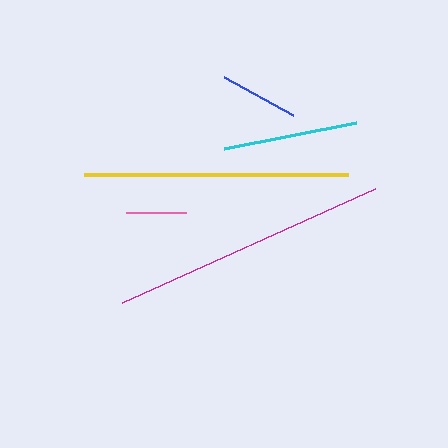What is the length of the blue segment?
The blue segment is approximately 79 pixels long.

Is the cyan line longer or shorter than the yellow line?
The yellow line is longer than the cyan line.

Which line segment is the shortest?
The pink line is the shortest at approximately 60 pixels.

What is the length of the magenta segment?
The magenta segment is approximately 277 pixels long.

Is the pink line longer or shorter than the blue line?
The blue line is longer than the pink line.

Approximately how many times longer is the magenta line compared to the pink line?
The magenta line is approximately 4.6 times the length of the pink line.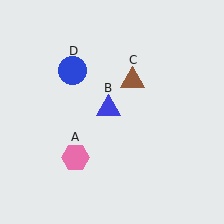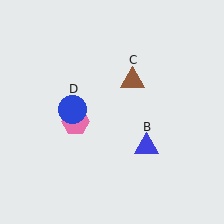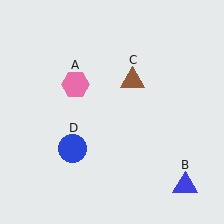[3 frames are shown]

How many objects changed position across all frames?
3 objects changed position: pink hexagon (object A), blue triangle (object B), blue circle (object D).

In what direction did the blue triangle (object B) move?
The blue triangle (object B) moved down and to the right.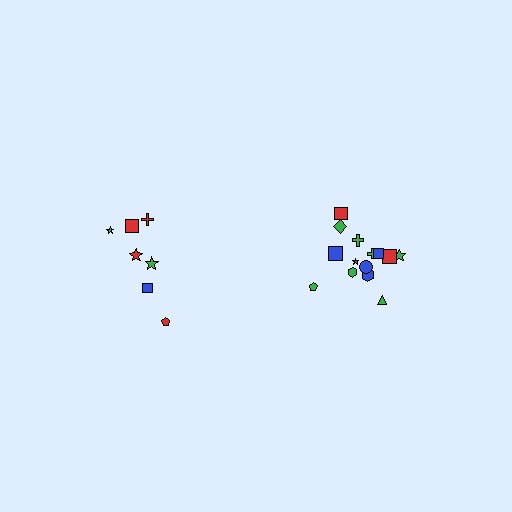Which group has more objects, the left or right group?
The right group.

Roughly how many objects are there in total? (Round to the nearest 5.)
Roughly 20 objects in total.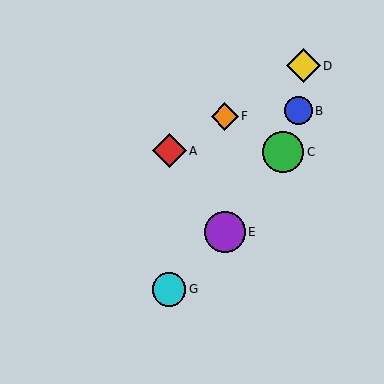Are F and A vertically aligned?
No, F is at x≈225 and A is at x≈169.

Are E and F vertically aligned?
Yes, both are at x≈225.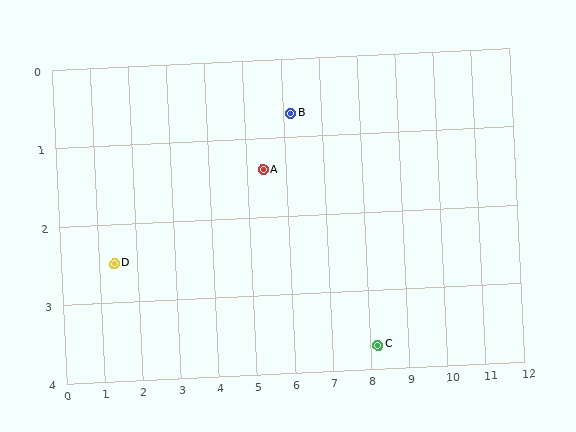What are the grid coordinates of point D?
Point D is at approximately (1.4, 2.5).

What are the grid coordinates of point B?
Point B is at approximately (6.2, 0.7).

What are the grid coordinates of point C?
Point C is at approximately (8.2, 3.7).